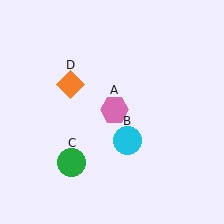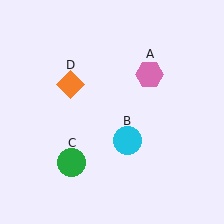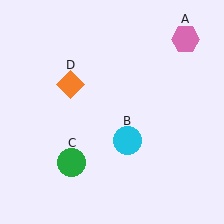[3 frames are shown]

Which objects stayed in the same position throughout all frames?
Cyan circle (object B) and green circle (object C) and orange diamond (object D) remained stationary.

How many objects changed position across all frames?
1 object changed position: pink hexagon (object A).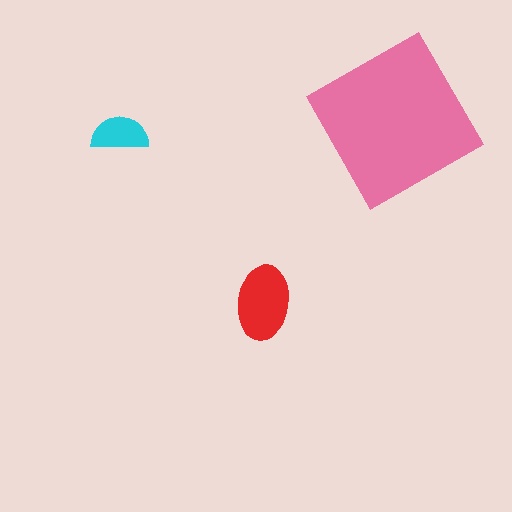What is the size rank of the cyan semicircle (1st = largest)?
3rd.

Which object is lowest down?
The red ellipse is bottommost.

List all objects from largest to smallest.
The pink square, the red ellipse, the cyan semicircle.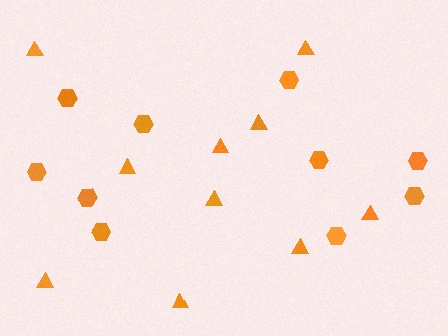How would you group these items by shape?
There are 2 groups: one group of hexagons (10) and one group of triangles (10).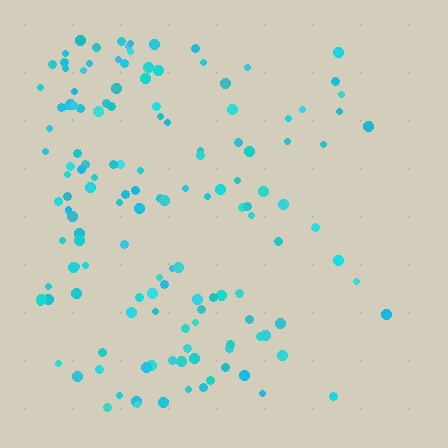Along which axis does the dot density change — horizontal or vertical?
Horizontal.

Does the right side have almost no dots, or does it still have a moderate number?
Still a moderate number, just noticeably fewer than the left.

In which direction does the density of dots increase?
From right to left, with the left side densest.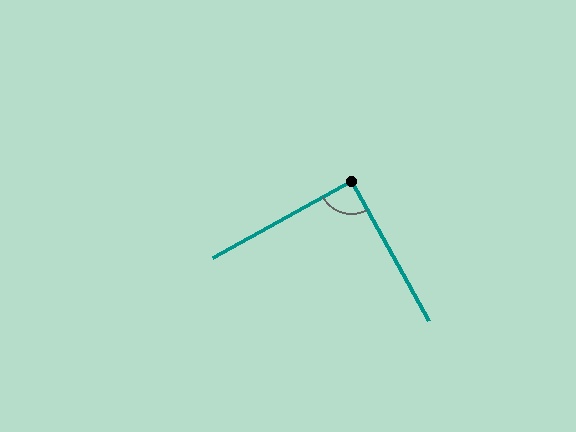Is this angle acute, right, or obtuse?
It is approximately a right angle.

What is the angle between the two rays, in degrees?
Approximately 90 degrees.